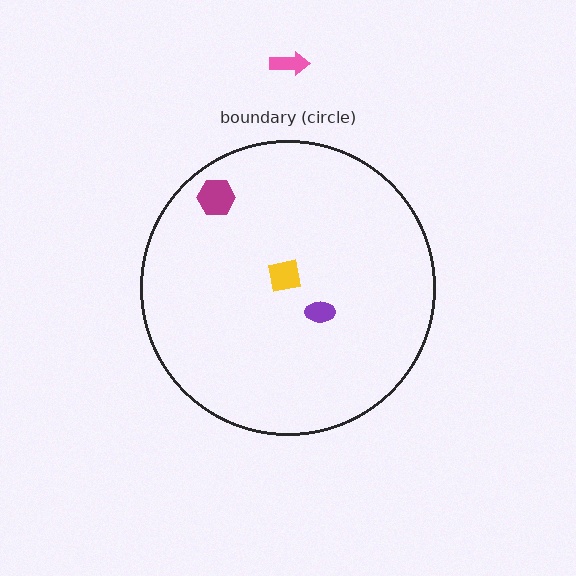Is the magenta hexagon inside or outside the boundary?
Inside.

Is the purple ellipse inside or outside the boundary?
Inside.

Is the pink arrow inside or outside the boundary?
Outside.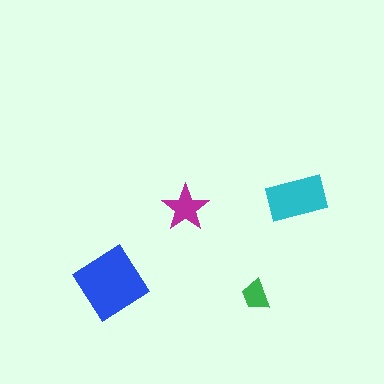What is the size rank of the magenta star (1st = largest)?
3rd.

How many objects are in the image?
There are 4 objects in the image.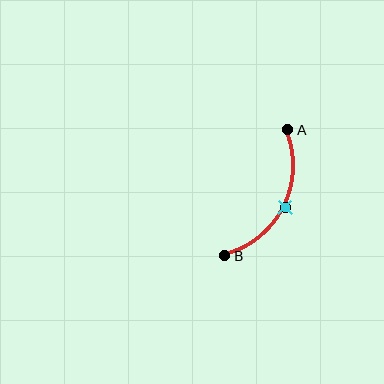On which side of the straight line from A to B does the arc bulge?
The arc bulges to the right of the straight line connecting A and B.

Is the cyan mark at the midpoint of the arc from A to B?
Yes. The cyan mark lies on the arc at equal arc-length from both A and B — it is the arc midpoint.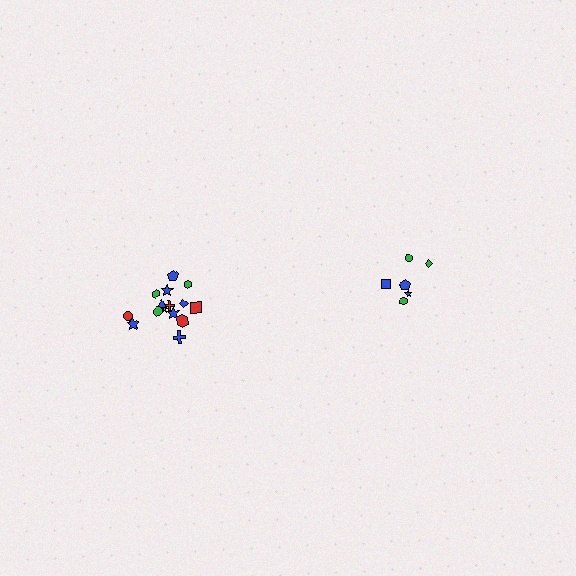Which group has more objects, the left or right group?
The left group.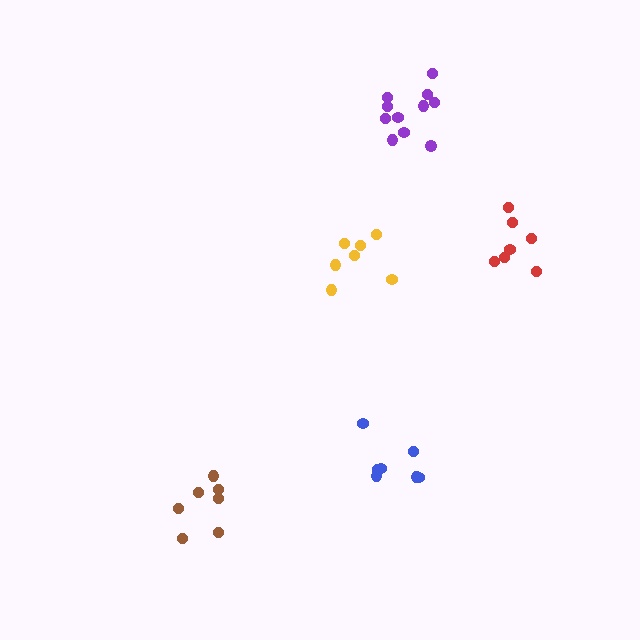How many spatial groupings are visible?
There are 5 spatial groupings.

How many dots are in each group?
Group 1: 7 dots, Group 2: 11 dots, Group 3: 7 dots, Group 4: 7 dots, Group 5: 7 dots (39 total).